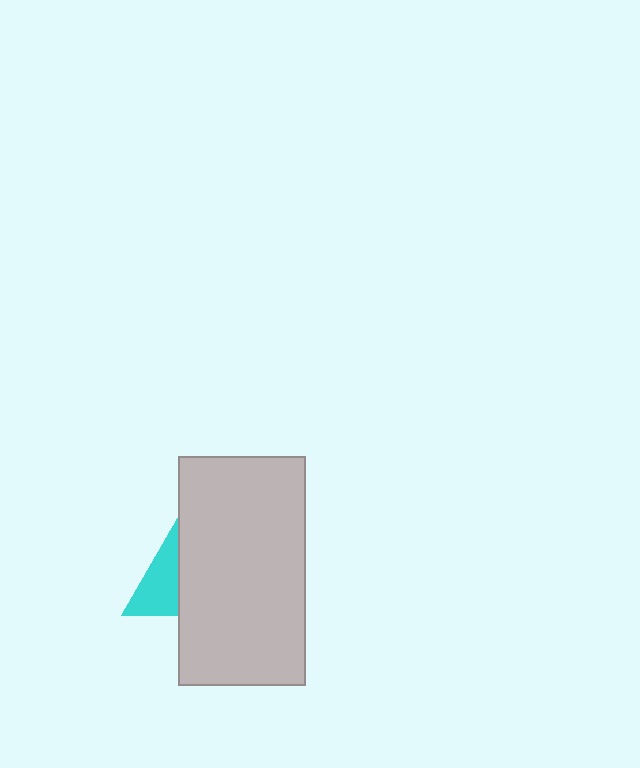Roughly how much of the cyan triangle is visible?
A small part of it is visible (roughly 44%).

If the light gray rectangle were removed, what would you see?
You would see the complete cyan triangle.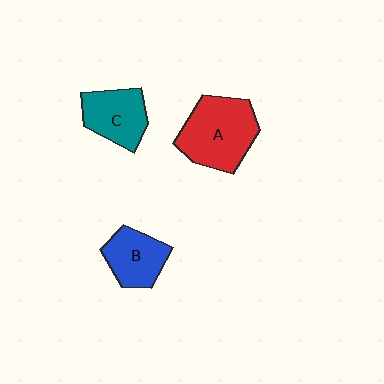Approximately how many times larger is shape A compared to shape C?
Approximately 1.5 times.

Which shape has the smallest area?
Shape B (blue).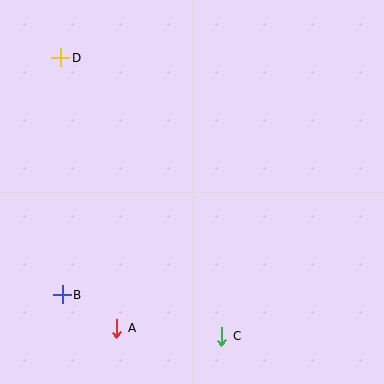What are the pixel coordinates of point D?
Point D is at (60, 58).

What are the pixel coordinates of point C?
Point C is at (222, 336).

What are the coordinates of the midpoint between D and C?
The midpoint between D and C is at (141, 197).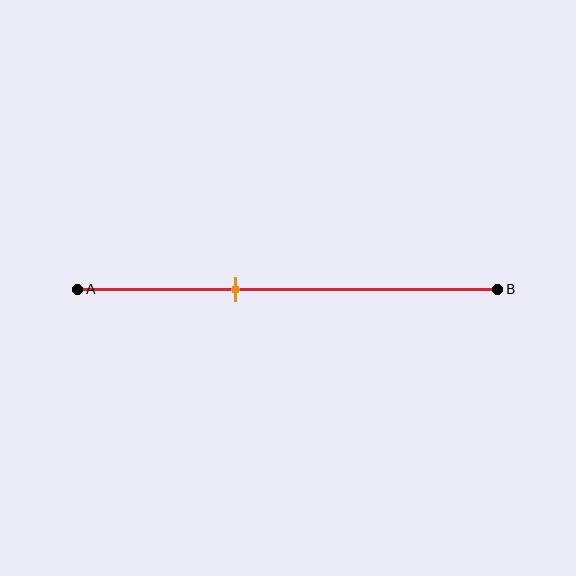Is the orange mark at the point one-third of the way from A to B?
No, the mark is at about 40% from A, not at the 33% one-third point.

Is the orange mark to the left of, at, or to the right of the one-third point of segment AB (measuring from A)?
The orange mark is to the right of the one-third point of segment AB.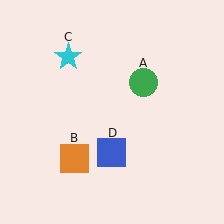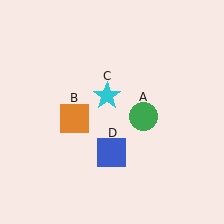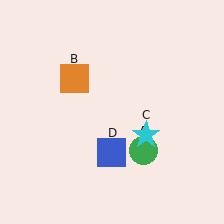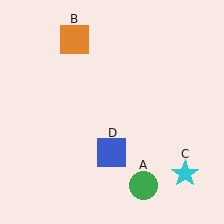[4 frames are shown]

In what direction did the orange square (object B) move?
The orange square (object B) moved up.